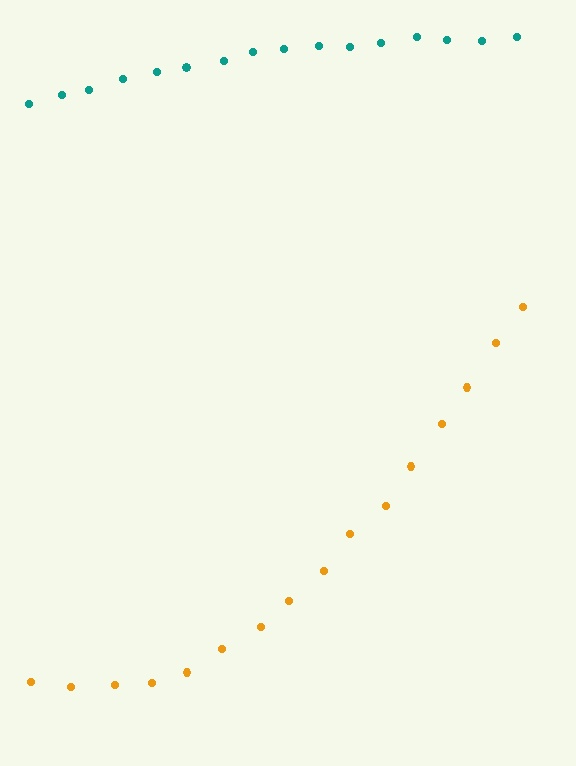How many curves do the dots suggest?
There are 2 distinct paths.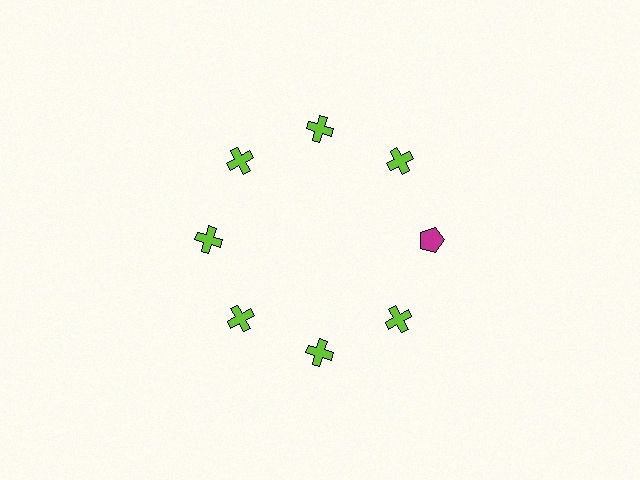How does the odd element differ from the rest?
It differs in both color (magenta instead of lime) and shape (pentagon instead of cross).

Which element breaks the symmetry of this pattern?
The magenta pentagon at roughly the 3 o'clock position breaks the symmetry. All other shapes are lime crosses.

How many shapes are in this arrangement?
There are 8 shapes arranged in a ring pattern.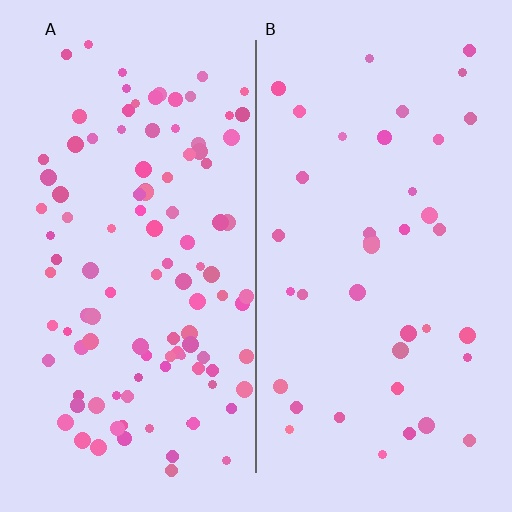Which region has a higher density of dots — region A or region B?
A (the left).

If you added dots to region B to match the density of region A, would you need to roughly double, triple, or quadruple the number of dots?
Approximately triple.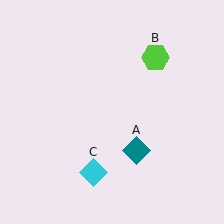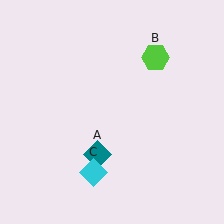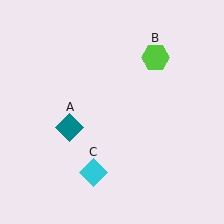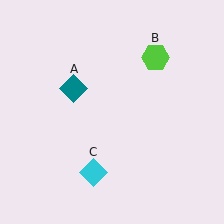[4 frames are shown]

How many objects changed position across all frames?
1 object changed position: teal diamond (object A).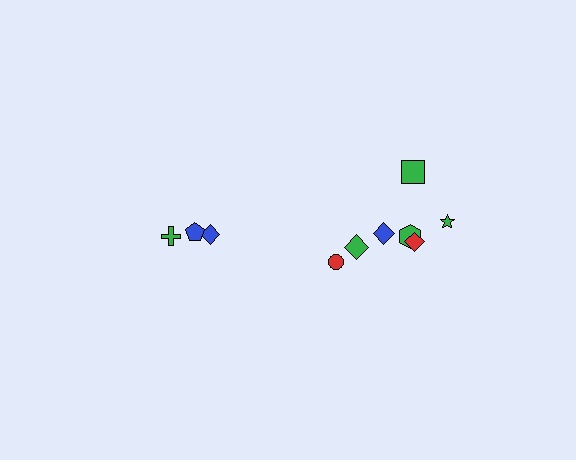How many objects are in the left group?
There are 3 objects.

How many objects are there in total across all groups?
There are 10 objects.